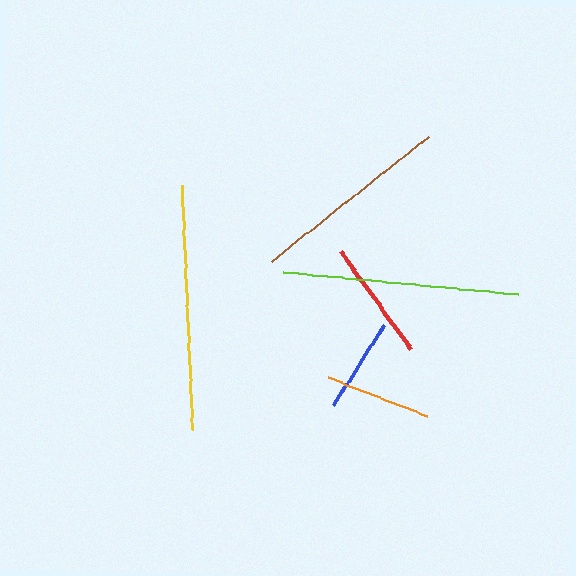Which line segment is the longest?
The yellow line is the longest at approximately 244 pixels.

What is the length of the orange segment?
The orange segment is approximately 107 pixels long.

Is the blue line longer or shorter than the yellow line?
The yellow line is longer than the blue line.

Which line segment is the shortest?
The blue line is the shortest at approximately 96 pixels.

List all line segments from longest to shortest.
From longest to shortest: yellow, lime, brown, red, orange, blue.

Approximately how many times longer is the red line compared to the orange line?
The red line is approximately 1.1 times the length of the orange line.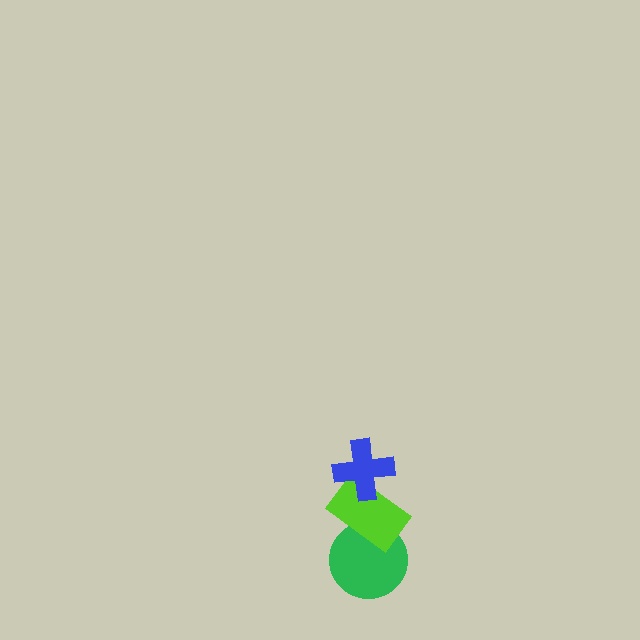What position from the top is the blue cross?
The blue cross is 1st from the top.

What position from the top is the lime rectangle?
The lime rectangle is 2nd from the top.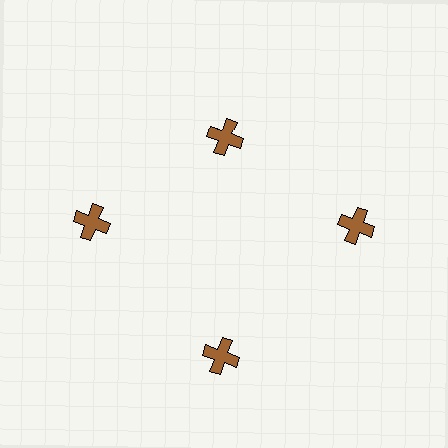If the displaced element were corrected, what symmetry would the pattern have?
It would have 4-fold rotational symmetry — the pattern would map onto itself every 90 degrees.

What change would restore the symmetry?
The symmetry would be restored by moving it outward, back onto the ring so that all 4 crosses sit at equal angles and equal distance from the center.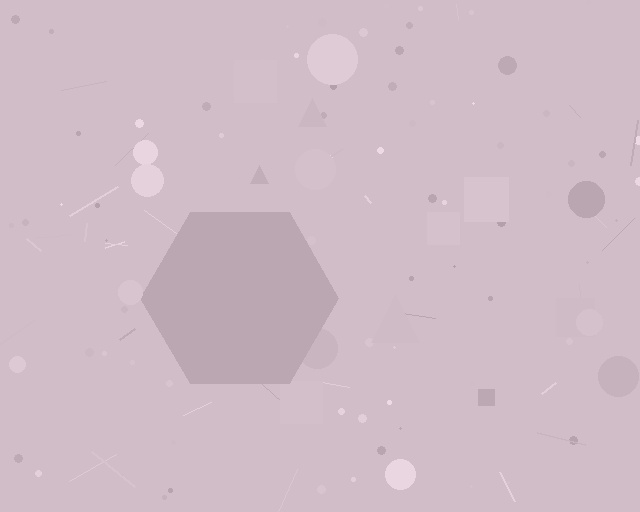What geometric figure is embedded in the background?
A hexagon is embedded in the background.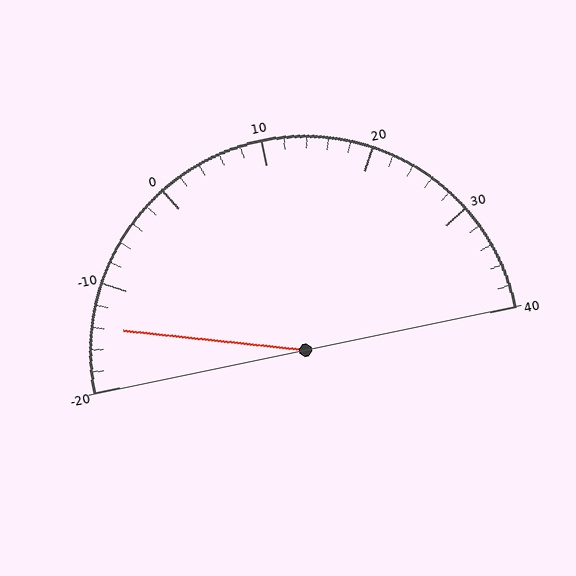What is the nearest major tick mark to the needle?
The nearest major tick mark is -10.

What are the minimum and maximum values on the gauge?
The gauge ranges from -20 to 40.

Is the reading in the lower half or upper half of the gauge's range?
The reading is in the lower half of the range (-20 to 40).